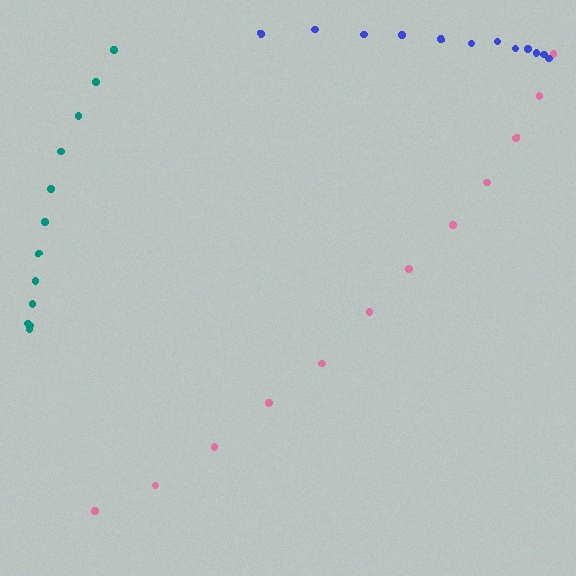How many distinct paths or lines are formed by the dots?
There are 3 distinct paths.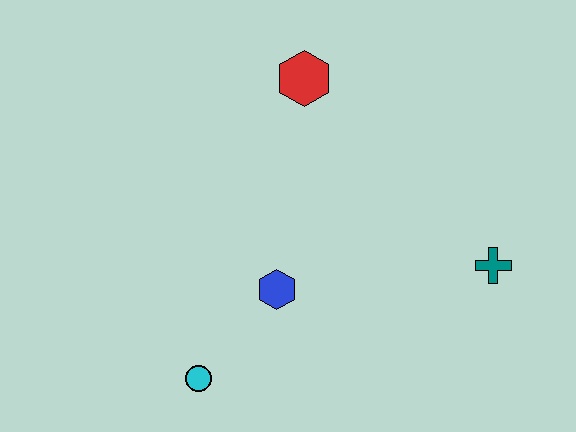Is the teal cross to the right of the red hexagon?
Yes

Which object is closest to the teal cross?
The blue hexagon is closest to the teal cross.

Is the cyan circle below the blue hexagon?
Yes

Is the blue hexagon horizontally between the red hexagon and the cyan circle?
Yes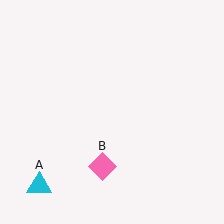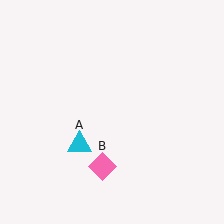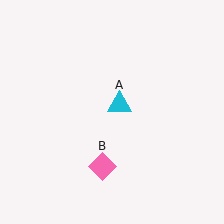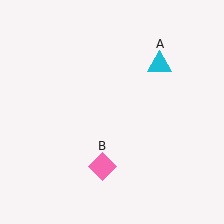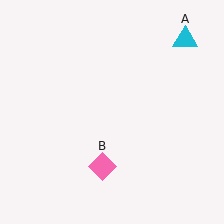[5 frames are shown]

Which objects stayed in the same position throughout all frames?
Pink diamond (object B) remained stationary.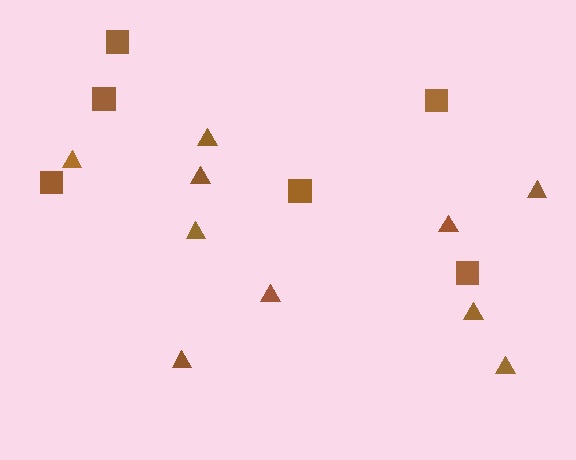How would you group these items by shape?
There are 2 groups: one group of triangles (10) and one group of squares (6).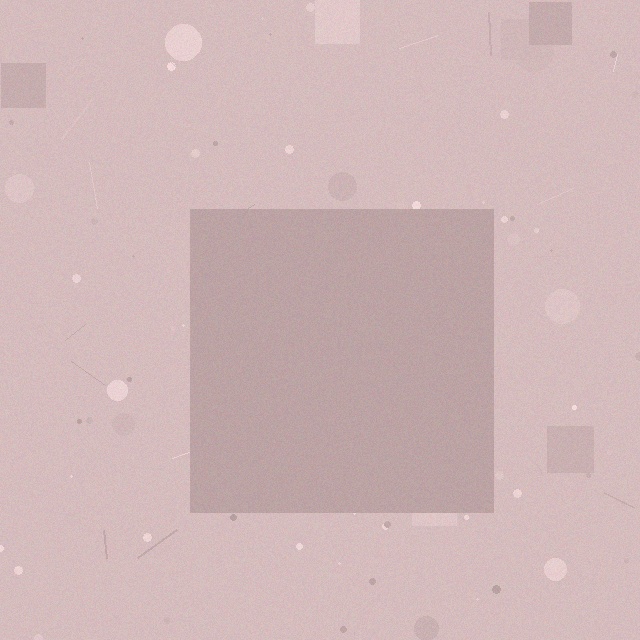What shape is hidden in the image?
A square is hidden in the image.